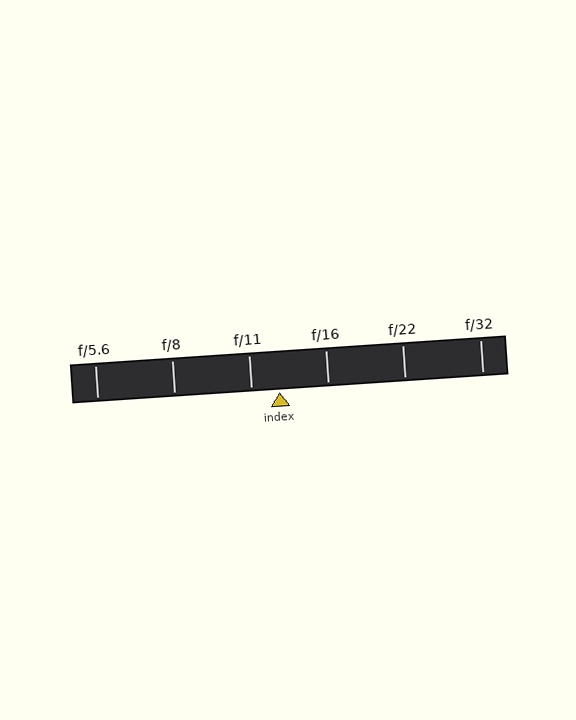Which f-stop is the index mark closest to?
The index mark is closest to f/11.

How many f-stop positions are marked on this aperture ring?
There are 6 f-stop positions marked.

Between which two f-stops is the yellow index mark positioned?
The index mark is between f/11 and f/16.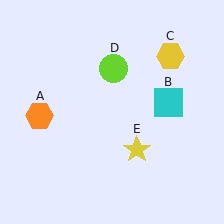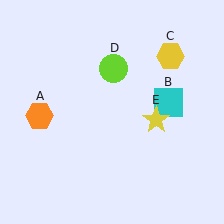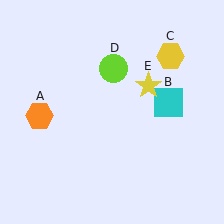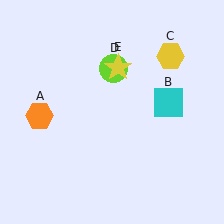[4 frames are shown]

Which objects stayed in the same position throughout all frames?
Orange hexagon (object A) and cyan square (object B) and yellow hexagon (object C) and lime circle (object D) remained stationary.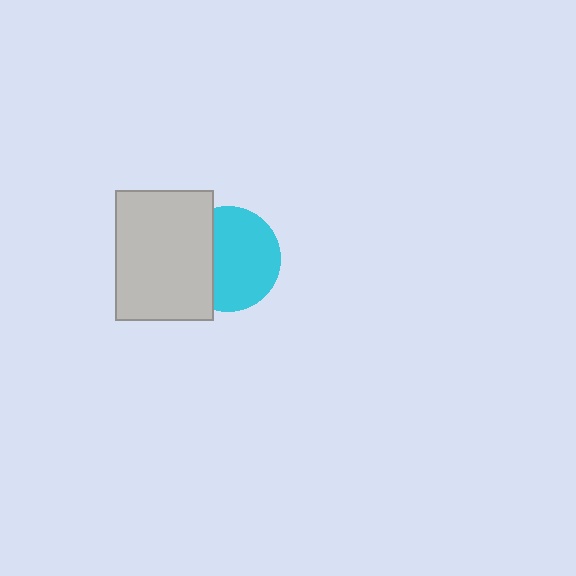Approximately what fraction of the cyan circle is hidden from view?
Roughly 33% of the cyan circle is hidden behind the light gray rectangle.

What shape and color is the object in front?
The object in front is a light gray rectangle.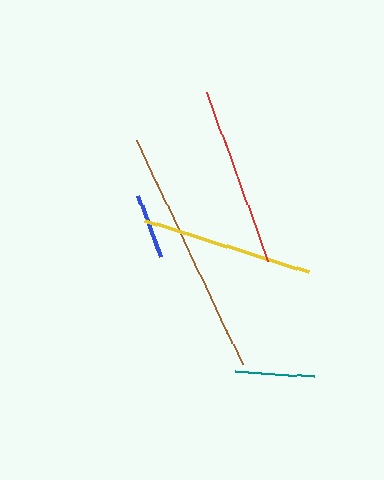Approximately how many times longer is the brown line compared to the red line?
The brown line is approximately 1.4 times the length of the red line.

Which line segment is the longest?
The brown line is the longest at approximately 249 pixels.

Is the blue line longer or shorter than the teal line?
The teal line is longer than the blue line.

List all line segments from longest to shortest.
From longest to shortest: brown, red, yellow, teal, blue.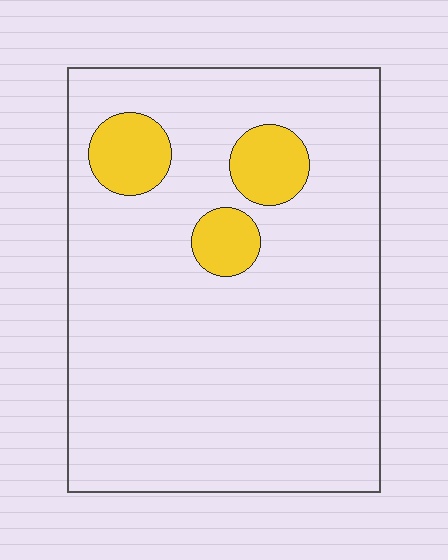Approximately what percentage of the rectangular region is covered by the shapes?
Approximately 10%.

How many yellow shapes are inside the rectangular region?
3.